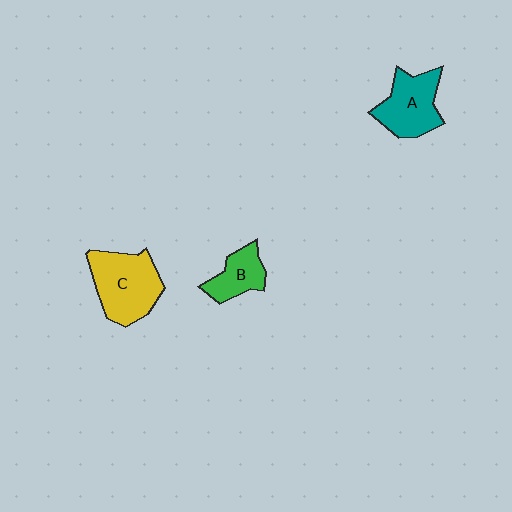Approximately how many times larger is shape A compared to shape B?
Approximately 1.5 times.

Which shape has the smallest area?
Shape B (green).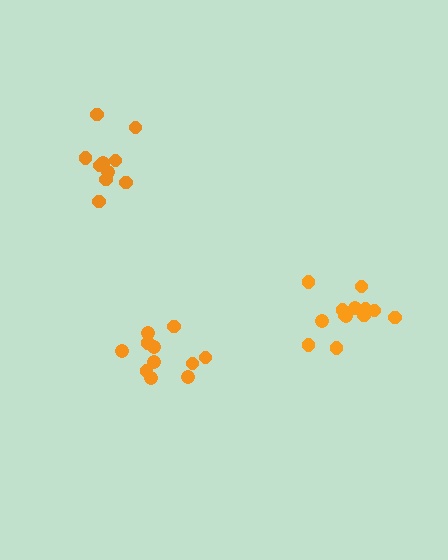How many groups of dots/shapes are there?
There are 3 groups.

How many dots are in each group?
Group 1: 12 dots, Group 2: 10 dots, Group 3: 13 dots (35 total).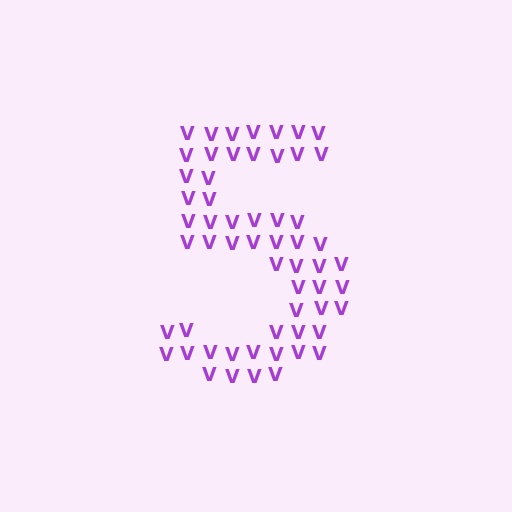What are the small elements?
The small elements are letter V's.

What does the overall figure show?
The overall figure shows the digit 5.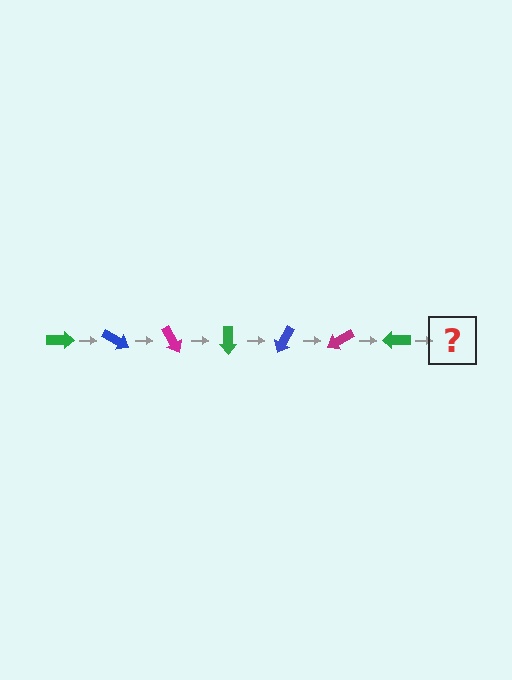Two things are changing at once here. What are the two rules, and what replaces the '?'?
The two rules are that it rotates 30 degrees each step and the color cycles through green, blue, and magenta. The '?' should be a blue arrow, rotated 210 degrees from the start.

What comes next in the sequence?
The next element should be a blue arrow, rotated 210 degrees from the start.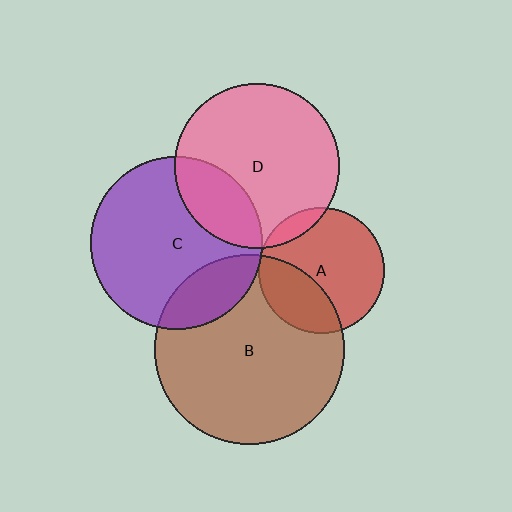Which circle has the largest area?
Circle B (brown).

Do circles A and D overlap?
Yes.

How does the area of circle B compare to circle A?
Approximately 2.3 times.